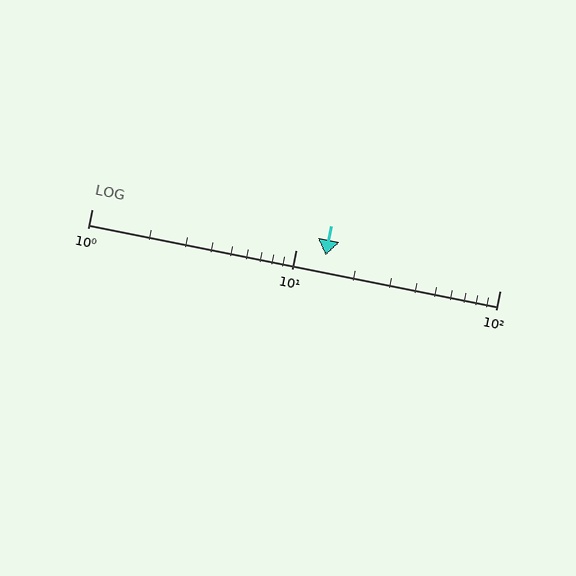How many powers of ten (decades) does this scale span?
The scale spans 2 decades, from 1 to 100.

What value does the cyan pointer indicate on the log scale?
The pointer indicates approximately 14.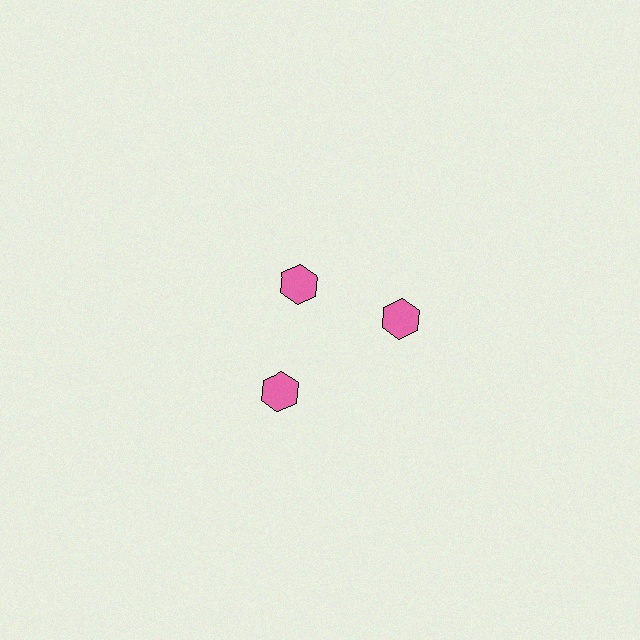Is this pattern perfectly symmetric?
No. The 3 pink hexagons are arranged in a ring, but one element near the 11 o'clock position is pulled inward toward the center, breaking the 3-fold rotational symmetry.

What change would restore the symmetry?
The symmetry would be restored by moving it outward, back onto the ring so that all 3 hexagons sit at equal angles and equal distance from the center.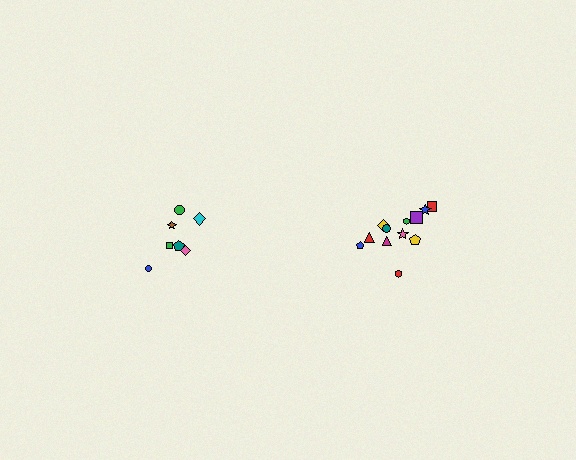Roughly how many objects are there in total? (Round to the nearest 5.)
Roughly 20 objects in total.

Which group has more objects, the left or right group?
The right group.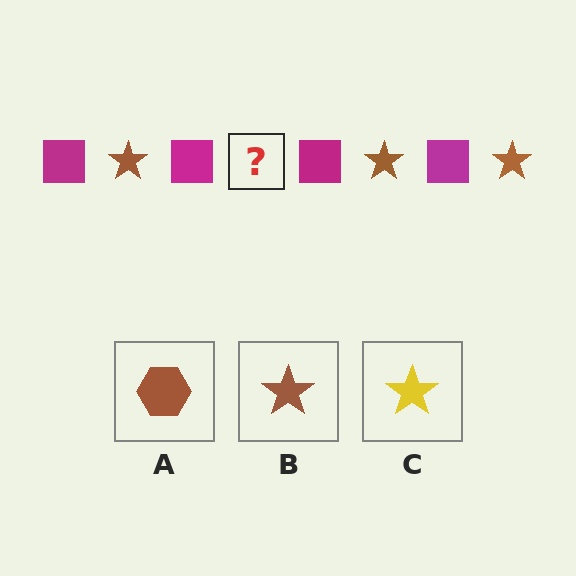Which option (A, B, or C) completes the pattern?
B.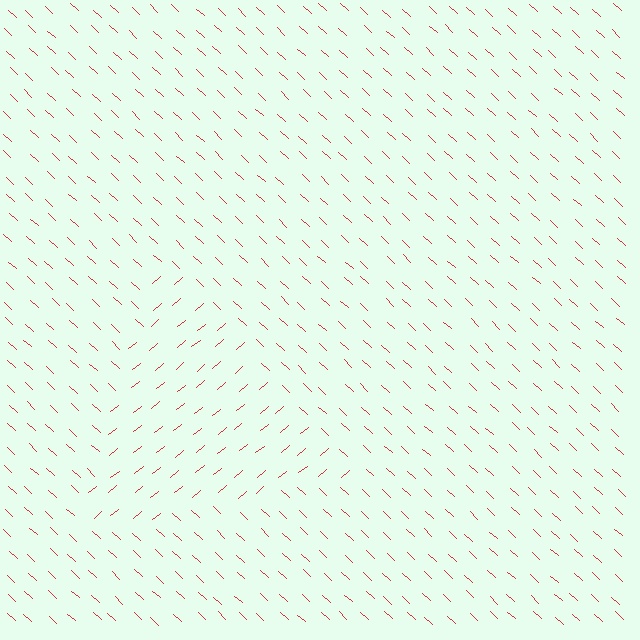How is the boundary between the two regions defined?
The boundary is defined purely by a change in line orientation (approximately 82 degrees difference). All lines are the same color and thickness.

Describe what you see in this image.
The image is filled with small red line segments. A triangle region in the image has lines oriented differently from the surrounding lines, creating a visible texture boundary.